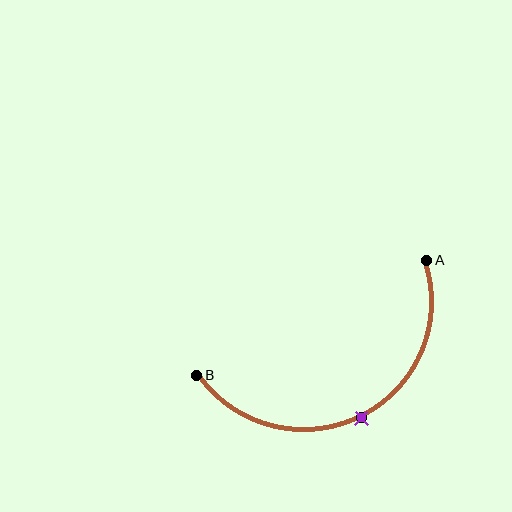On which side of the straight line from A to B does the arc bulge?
The arc bulges below the straight line connecting A and B.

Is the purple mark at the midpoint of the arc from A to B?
Yes. The purple mark lies on the arc at equal arc-length from both A and B — it is the arc midpoint.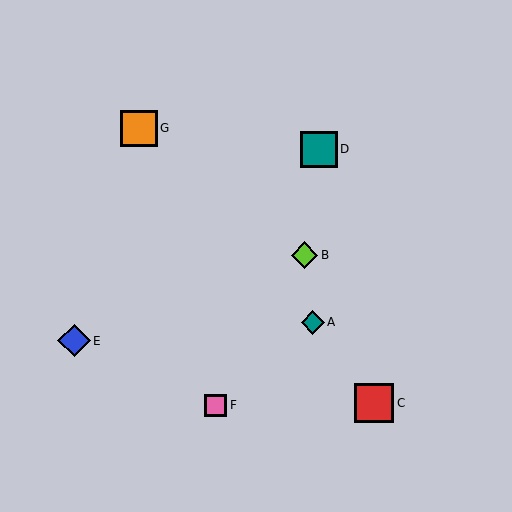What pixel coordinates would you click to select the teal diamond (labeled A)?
Click at (313, 322) to select the teal diamond A.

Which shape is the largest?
The red square (labeled C) is the largest.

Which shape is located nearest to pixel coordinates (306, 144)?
The teal square (labeled D) at (319, 149) is nearest to that location.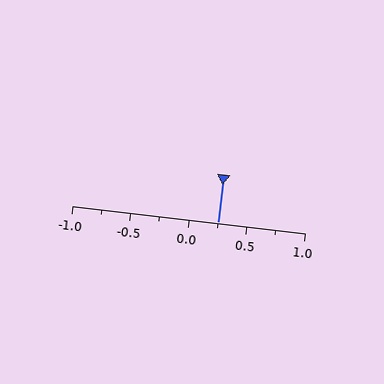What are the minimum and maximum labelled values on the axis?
The axis runs from -1.0 to 1.0.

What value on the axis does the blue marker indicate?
The marker indicates approximately 0.25.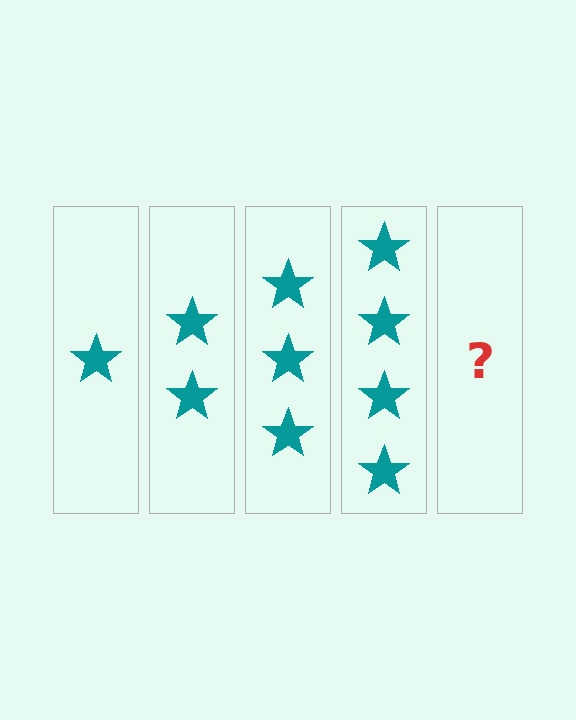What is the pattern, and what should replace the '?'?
The pattern is that each step adds one more star. The '?' should be 5 stars.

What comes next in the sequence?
The next element should be 5 stars.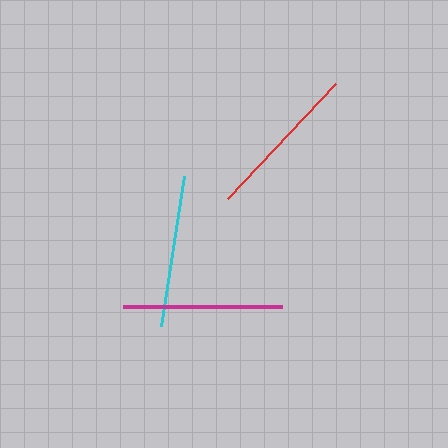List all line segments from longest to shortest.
From longest to shortest: magenta, red, cyan.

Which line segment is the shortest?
The cyan line is the shortest at approximately 152 pixels.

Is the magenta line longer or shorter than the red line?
The magenta line is longer than the red line.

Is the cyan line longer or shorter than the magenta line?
The magenta line is longer than the cyan line.